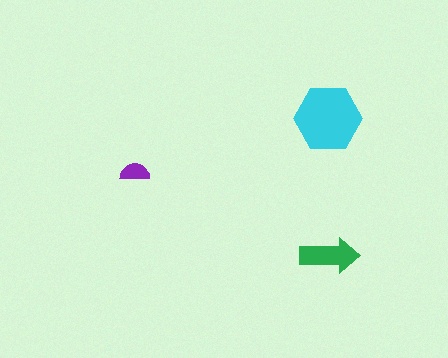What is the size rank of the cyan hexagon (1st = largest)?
1st.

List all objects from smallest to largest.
The purple semicircle, the green arrow, the cyan hexagon.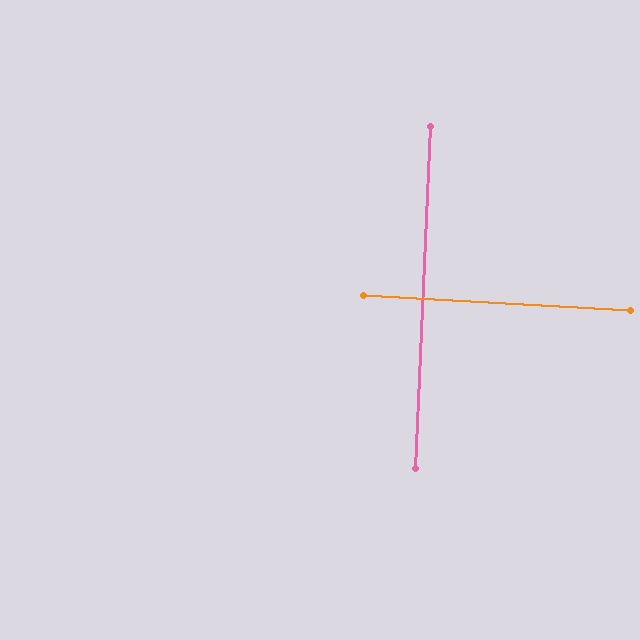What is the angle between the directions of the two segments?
Approximately 89 degrees.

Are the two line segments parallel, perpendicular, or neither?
Perpendicular — they meet at approximately 89°.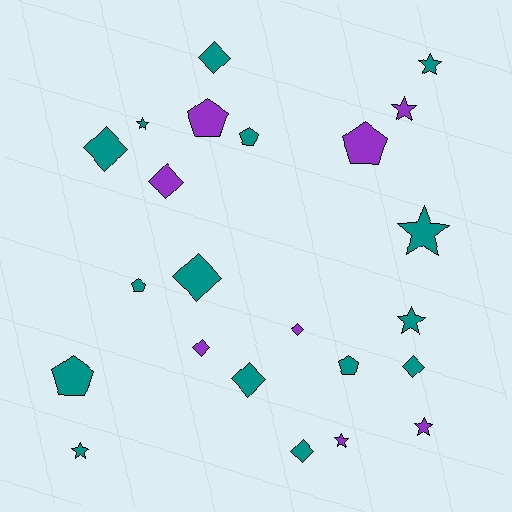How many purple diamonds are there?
There are 3 purple diamonds.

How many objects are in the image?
There are 23 objects.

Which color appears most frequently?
Teal, with 15 objects.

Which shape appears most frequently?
Diamond, with 9 objects.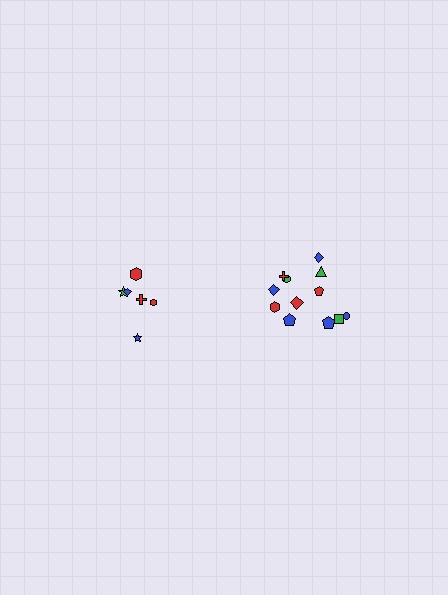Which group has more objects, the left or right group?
The right group.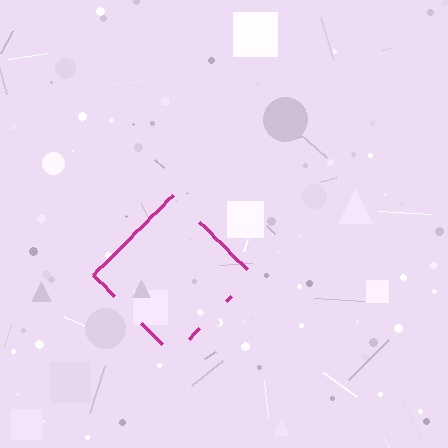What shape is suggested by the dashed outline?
The dashed outline suggests a diamond.